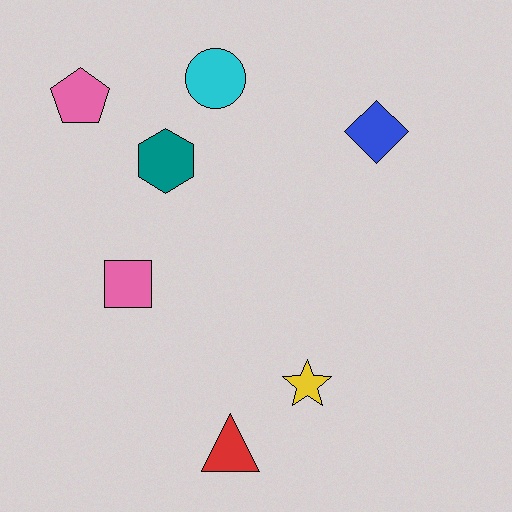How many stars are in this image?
There is 1 star.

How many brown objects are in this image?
There are no brown objects.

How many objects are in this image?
There are 7 objects.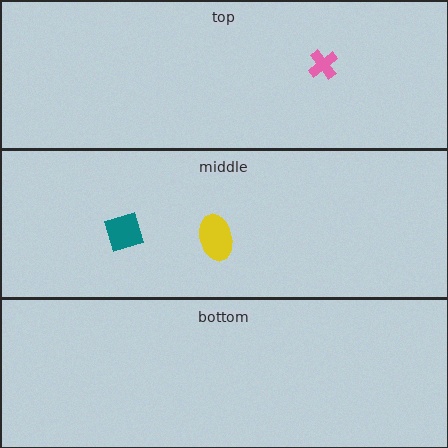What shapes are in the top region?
The pink cross.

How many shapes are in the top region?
1.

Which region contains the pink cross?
The top region.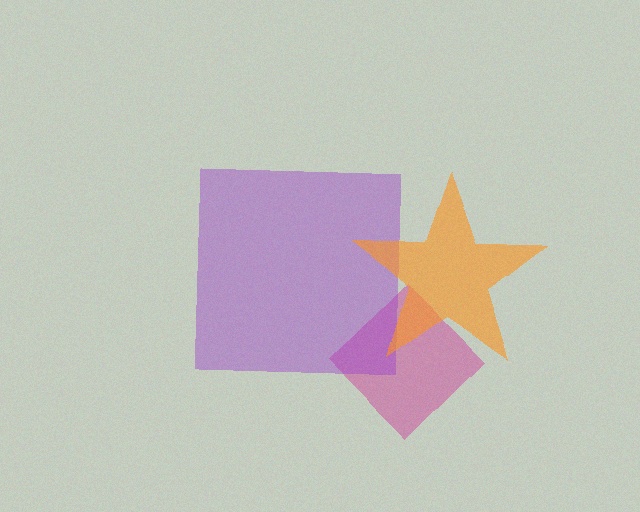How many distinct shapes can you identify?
There are 3 distinct shapes: a magenta diamond, a purple square, an orange star.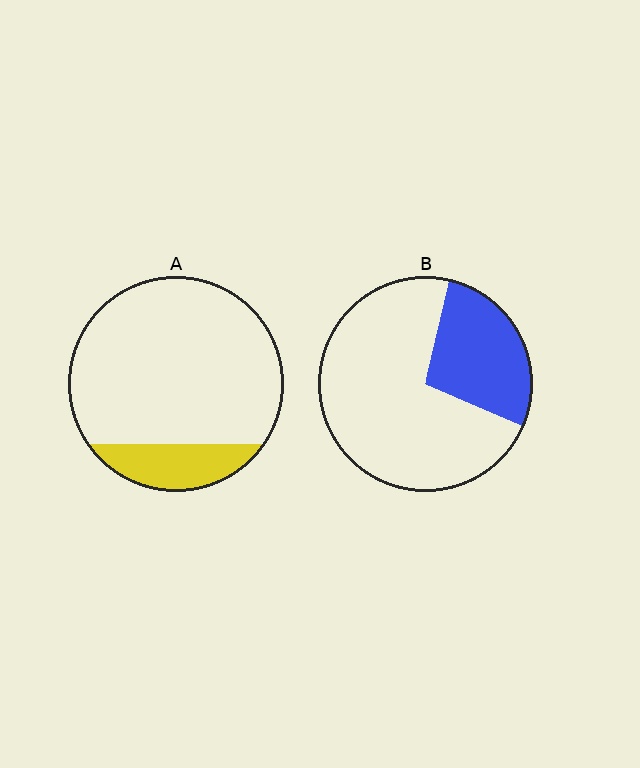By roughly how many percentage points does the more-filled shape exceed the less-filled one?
By roughly 10 percentage points (B over A).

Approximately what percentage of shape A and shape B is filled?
A is approximately 15% and B is approximately 30%.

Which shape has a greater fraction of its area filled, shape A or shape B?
Shape B.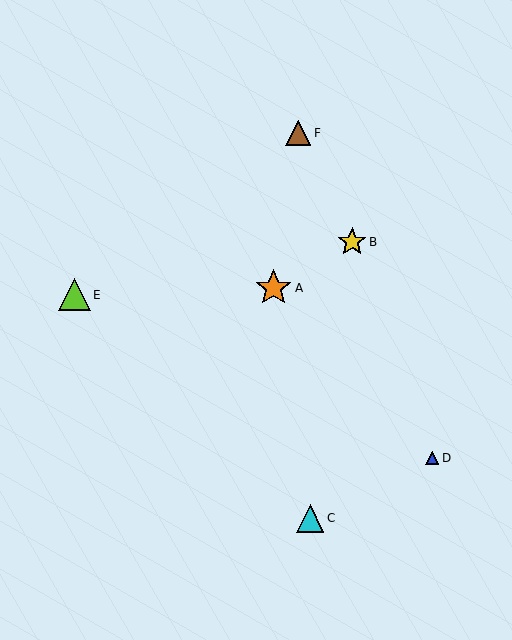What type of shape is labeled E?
Shape E is a lime triangle.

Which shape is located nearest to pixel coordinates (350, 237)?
The yellow star (labeled B) at (352, 242) is nearest to that location.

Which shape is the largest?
The orange star (labeled A) is the largest.